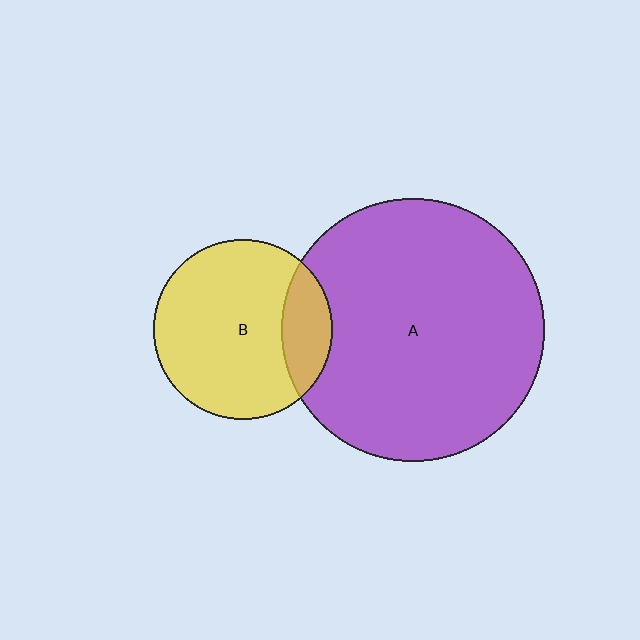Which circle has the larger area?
Circle A (purple).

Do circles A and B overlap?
Yes.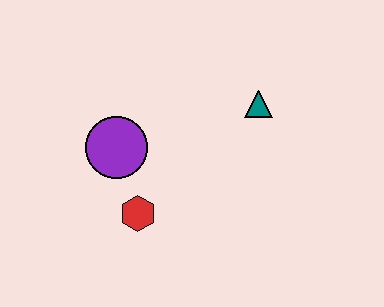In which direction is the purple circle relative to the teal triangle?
The purple circle is to the left of the teal triangle.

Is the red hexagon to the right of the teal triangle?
No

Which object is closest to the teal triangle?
The purple circle is closest to the teal triangle.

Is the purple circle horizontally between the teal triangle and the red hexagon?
No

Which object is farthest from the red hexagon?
The teal triangle is farthest from the red hexagon.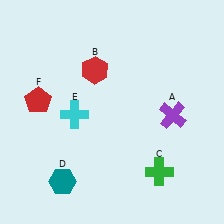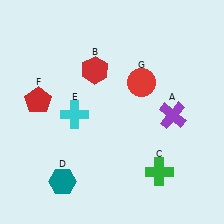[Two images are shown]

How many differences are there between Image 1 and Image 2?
There is 1 difference between the two images.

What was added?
A red circle (G) was added in Image 2.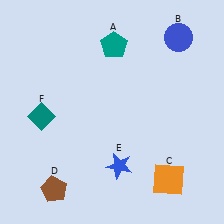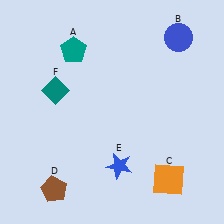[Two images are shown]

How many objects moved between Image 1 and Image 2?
2 objects moved between the two images.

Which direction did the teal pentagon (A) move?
The teal pentagon (A) moved left.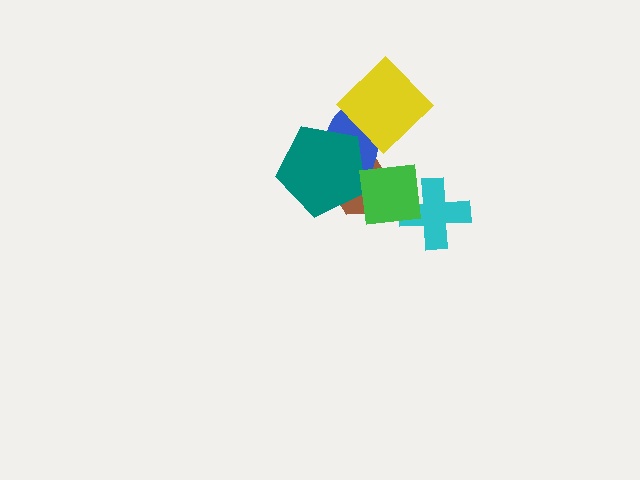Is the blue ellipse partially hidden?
Yes, it is partially covered by another shape.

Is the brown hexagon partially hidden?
Yes, it is partially covered by another shape.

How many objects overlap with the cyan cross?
1 object overlaps with the cyan cross.